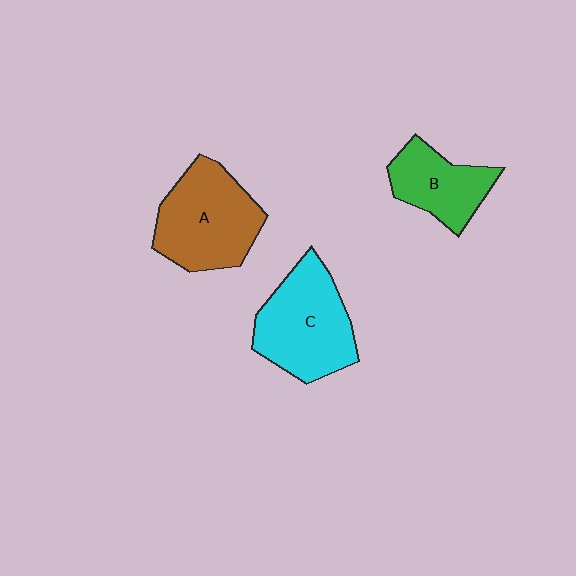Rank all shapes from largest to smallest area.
From largest to smallest: A (brown), C (cyan), B (green).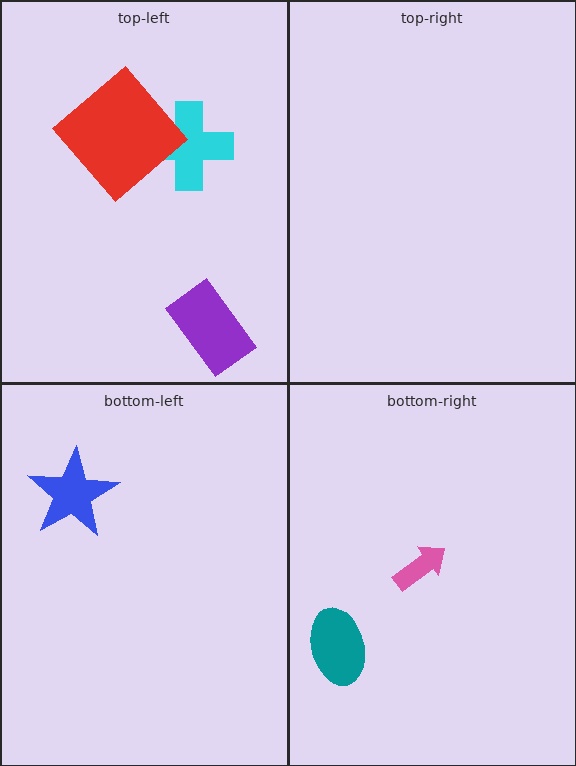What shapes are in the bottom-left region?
The blue star.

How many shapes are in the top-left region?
3.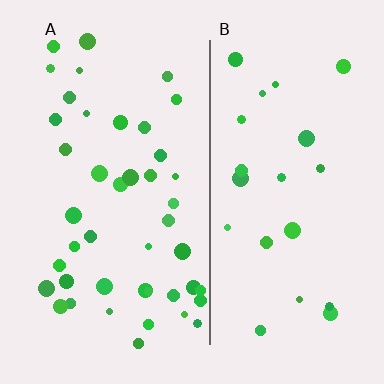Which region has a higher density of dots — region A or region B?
A (the left).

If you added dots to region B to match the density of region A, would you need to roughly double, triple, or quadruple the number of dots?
Approximately double.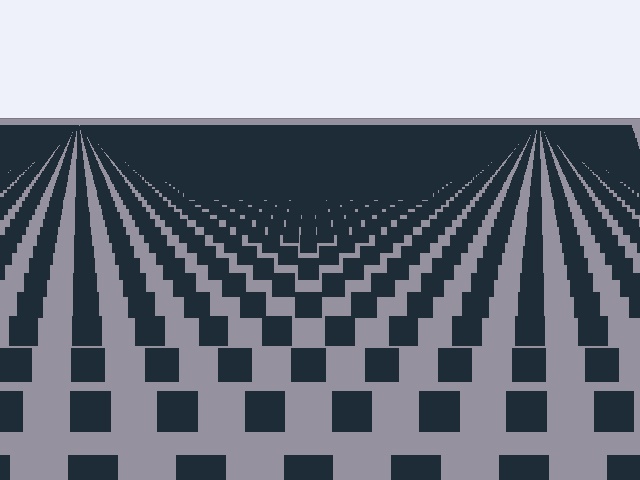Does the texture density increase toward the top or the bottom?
Density increases toward the top.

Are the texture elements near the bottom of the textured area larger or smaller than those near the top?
Larger. Near the bottom, elements are closer to the viewer and appear at a bigger on-screen size.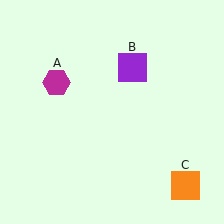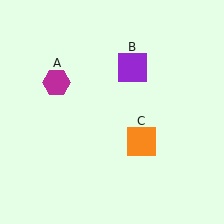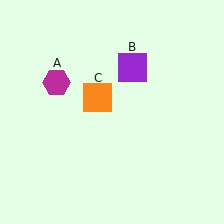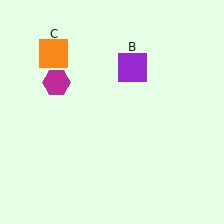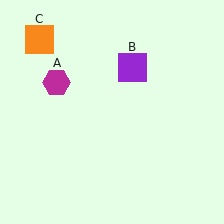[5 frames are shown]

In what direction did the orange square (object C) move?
The orange square (object C) moved up and to the left.